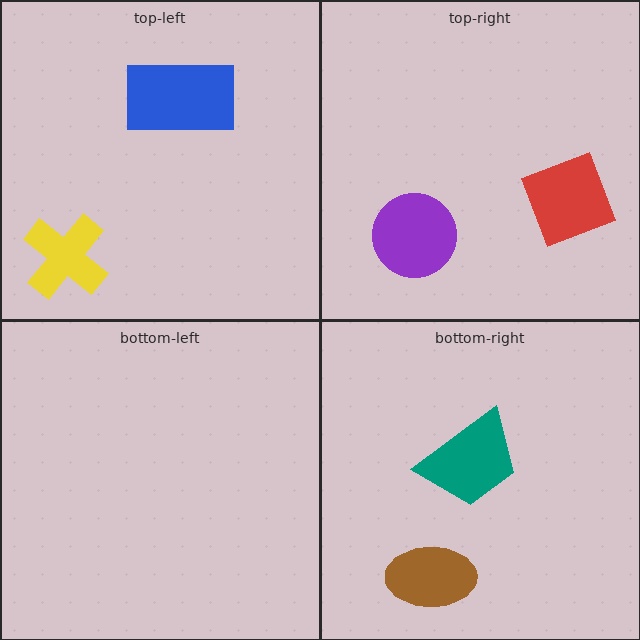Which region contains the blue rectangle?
The top-left region.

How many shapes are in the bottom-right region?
2.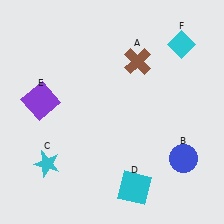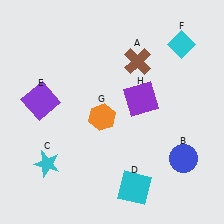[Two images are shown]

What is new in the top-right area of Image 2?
A purple square (H) was added in the top-right area of Image 2.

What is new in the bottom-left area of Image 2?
An orange hexagon (G) was added in the bottom-left area of Image 2.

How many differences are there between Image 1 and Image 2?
There are 2 differences between the two images.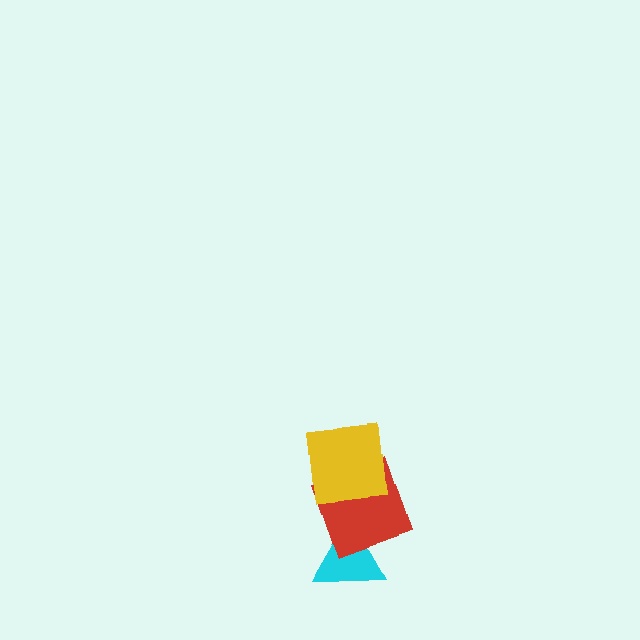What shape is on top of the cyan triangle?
The red square is on top of the cyan triangle.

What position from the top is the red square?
The red square is 2nd from the top.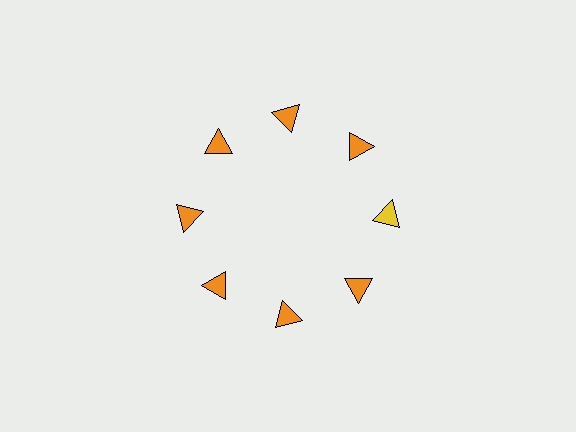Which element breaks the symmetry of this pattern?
The yellow triangle at roughly the 3 o'clock position breaks the symmetry. All other shapes are orange triangles.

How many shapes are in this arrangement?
There are 8 shapes arranged in a ring pattern.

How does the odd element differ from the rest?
It has a different color: yellow instead of orange.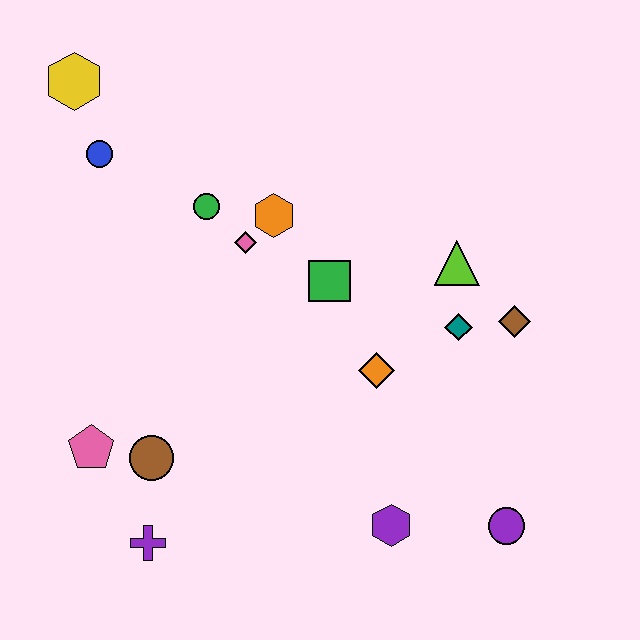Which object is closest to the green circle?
The pink diamond is closest to the green circle.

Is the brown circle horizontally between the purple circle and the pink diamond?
No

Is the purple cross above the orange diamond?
No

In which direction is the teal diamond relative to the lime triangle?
The teal diamond is below the lime triangle.